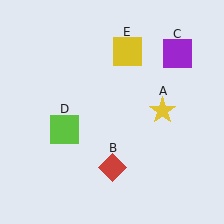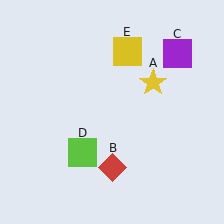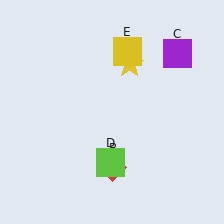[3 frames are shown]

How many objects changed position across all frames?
2 objects changed position: yellow star (object A), lime square (object D).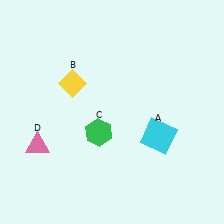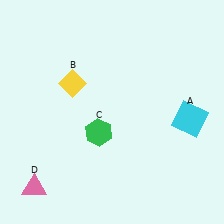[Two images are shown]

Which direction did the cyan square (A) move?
The cyan square (A) moved right.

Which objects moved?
The objects that moved are: the cyan square (A), the pink triangle (D).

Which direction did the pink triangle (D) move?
The pink triangle (D) moved down.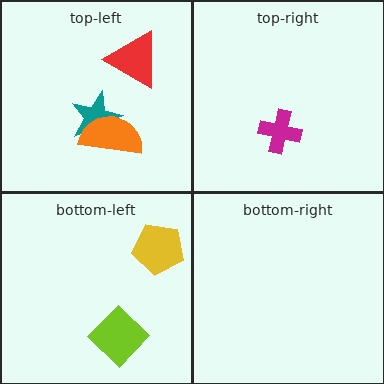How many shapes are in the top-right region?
1.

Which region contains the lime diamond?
The bottom-left region.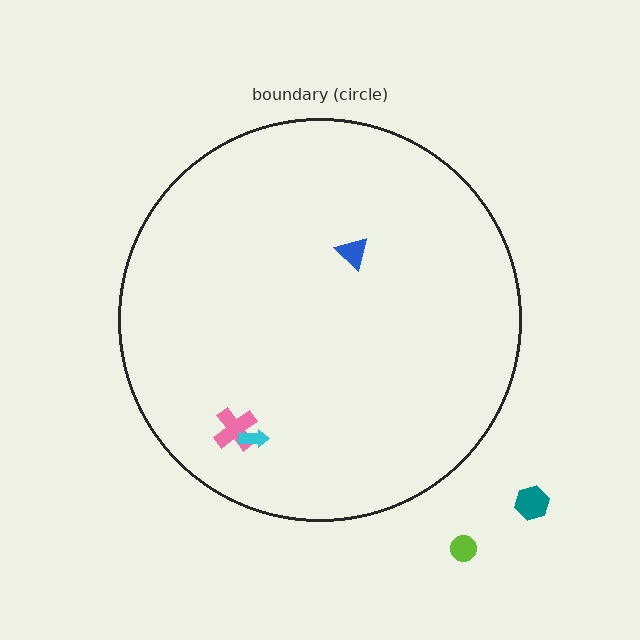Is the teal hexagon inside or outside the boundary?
Outside.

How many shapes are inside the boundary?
3 inside, 2 outside.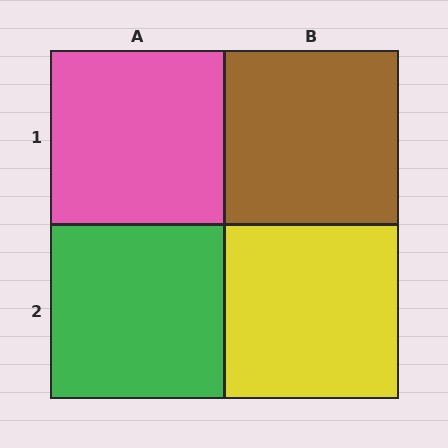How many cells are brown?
1 cell is brown.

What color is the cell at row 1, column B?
Brown.